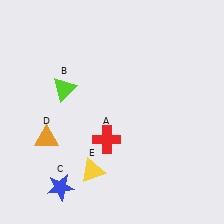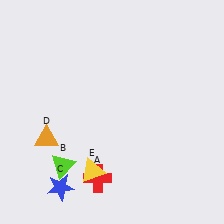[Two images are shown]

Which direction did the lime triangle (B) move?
The lime triangle (B) moved down.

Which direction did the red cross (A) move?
The red cross (A) moved down.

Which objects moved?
The objects that moved are: the red cross (A), the lime triangle (B).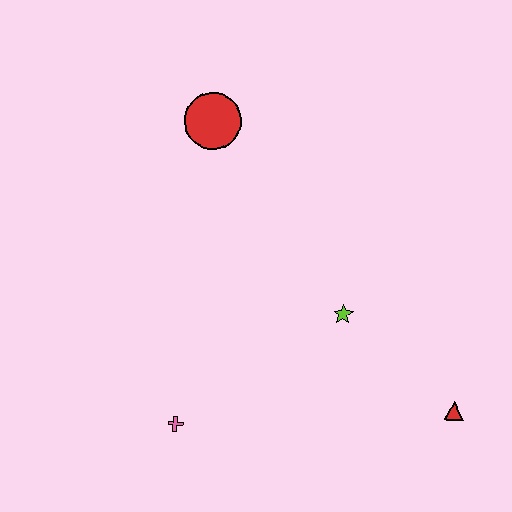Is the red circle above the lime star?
Yes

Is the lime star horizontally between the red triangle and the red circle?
Yes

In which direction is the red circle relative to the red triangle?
The red circle is above the red triangle.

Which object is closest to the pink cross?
The lime star is closest to the pink cross.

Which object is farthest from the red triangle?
The red circle is farthest from the red triangle.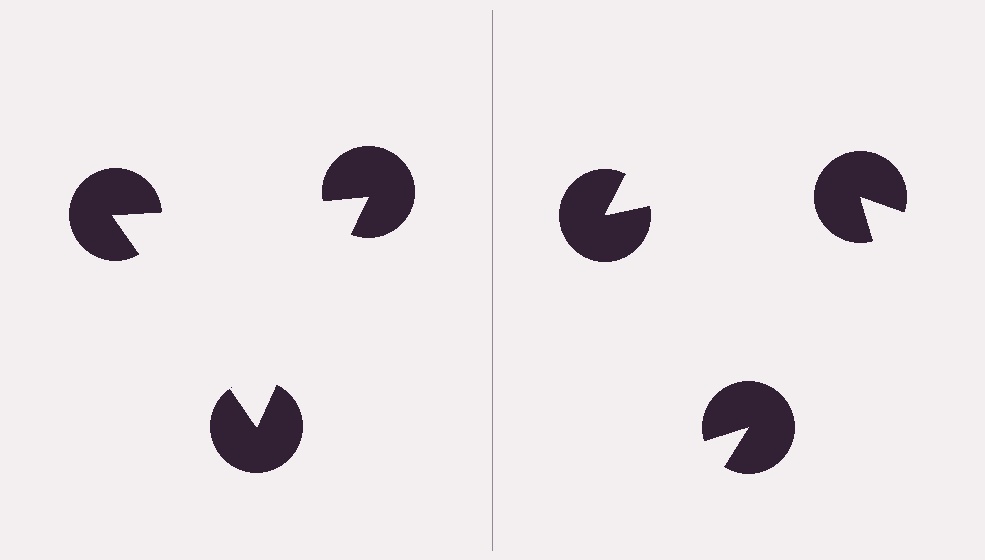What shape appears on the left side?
An illusory triangle.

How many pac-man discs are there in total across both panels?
6 — 3 on each side.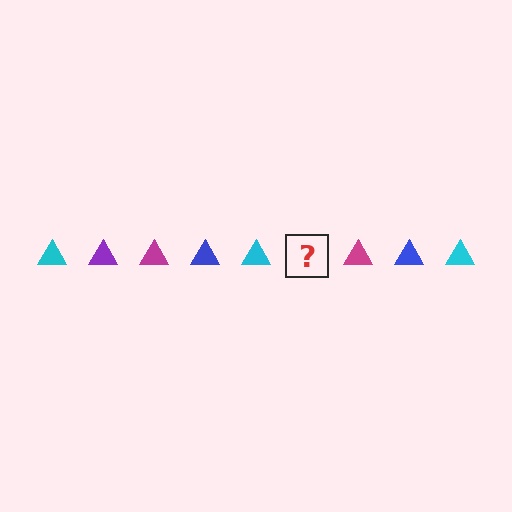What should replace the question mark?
The question mark should be replaced with a purple triangle.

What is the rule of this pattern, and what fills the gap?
The rule is that the pattern cycles through cyan, purple, magenta, blue triangles. The gap should be filled with a purple triangle.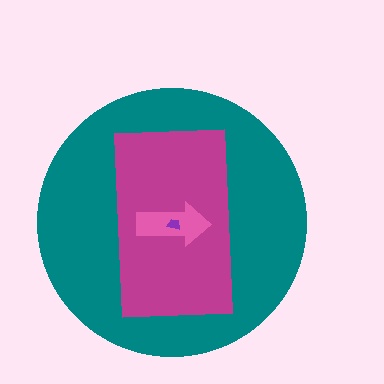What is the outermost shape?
The teal circle.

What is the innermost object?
The purple trapezoid.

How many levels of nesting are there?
4.